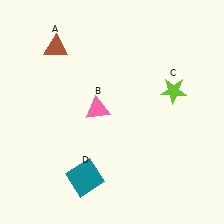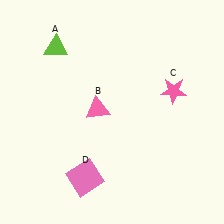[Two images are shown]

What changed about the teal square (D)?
In Image 1, D is teal. In Image 2, it changed to pink.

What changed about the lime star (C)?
In Image 1, C is lime. In Image 2, it changed to pink.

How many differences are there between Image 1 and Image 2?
There are 3 differences between the two images.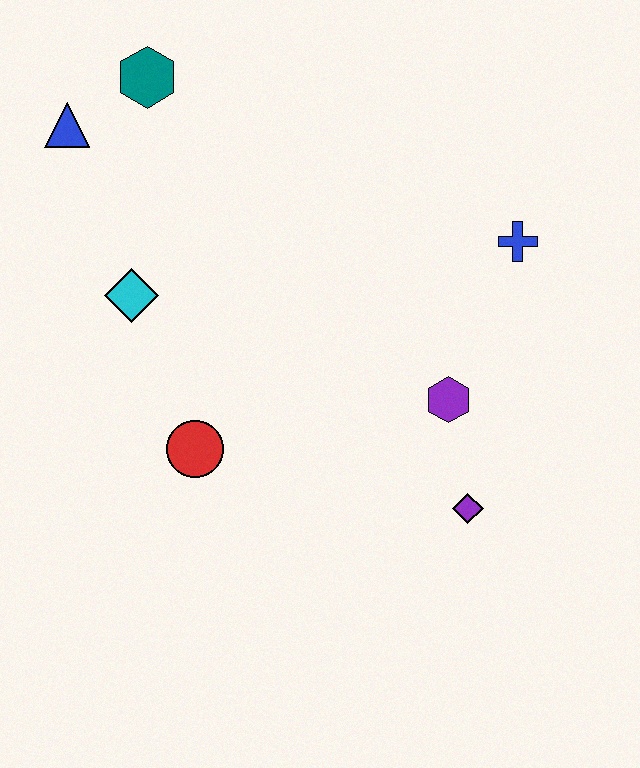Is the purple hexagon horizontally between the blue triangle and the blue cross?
Yes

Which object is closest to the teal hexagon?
The blue triangle is closest to the teal hexagon.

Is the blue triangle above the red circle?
Yes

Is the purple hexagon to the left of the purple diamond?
Yes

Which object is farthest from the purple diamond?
The blue triangle is farthest from the purple diamond.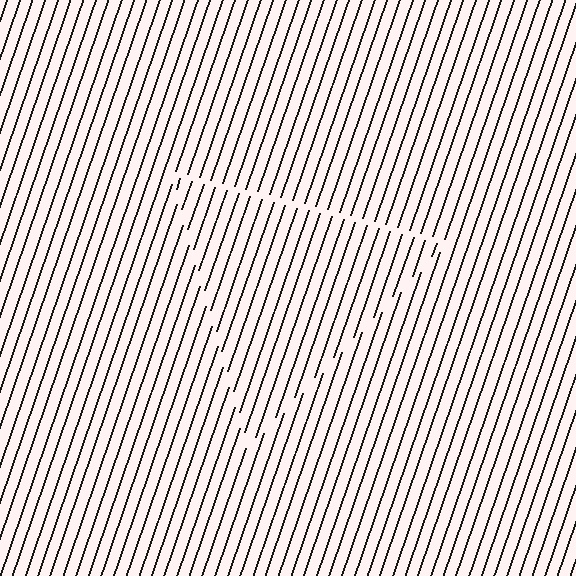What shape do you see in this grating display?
An illusory triangle. The interior of the shape contains the same grating, shifted by half a period — the contour is defined by the phase discontinuity where line-ends from the inner and outer gratings abut.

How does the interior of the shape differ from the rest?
The interior of the shape contains the same grating, shifted by half a period — the contour is defined by the phase discontinuity where line-ends from the inner and outer gratings abut.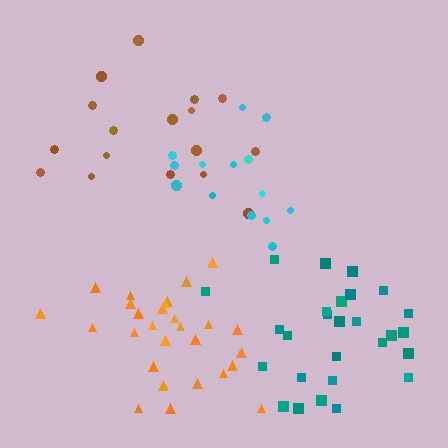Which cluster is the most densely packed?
Orange.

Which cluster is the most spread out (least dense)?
Brown.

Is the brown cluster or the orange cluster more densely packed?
Orange.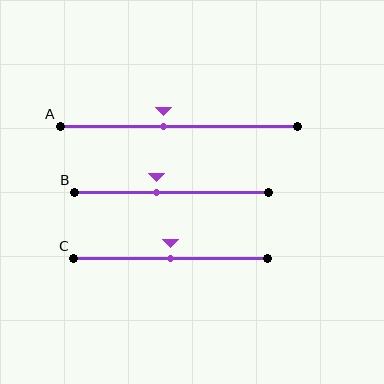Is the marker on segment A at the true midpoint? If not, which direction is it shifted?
No, the marker on segment A is shifted to the left by about 6% of the segment length.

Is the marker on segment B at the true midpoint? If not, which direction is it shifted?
No, the marker on segment B is shifted to the left by about 8% of the segment length.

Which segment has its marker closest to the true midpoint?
Segment C has its marker closest to the true midpoint.